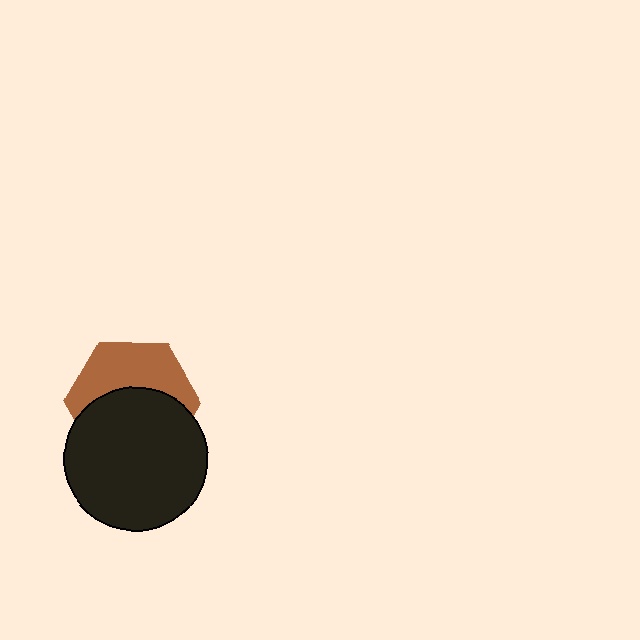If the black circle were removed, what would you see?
You would see the complete brown hexagon.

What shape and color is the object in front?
The object in front is a black circle.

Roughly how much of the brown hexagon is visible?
About half of it is visible (roughly 45%).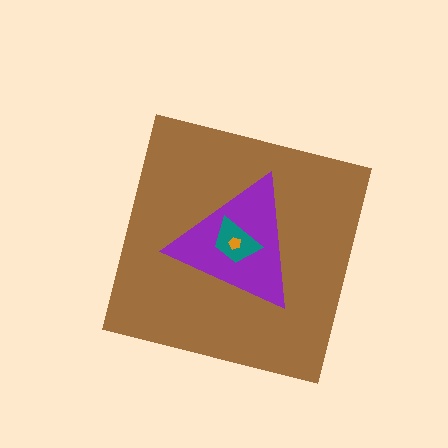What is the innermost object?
The orange pentagon.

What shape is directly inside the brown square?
The purple triangle.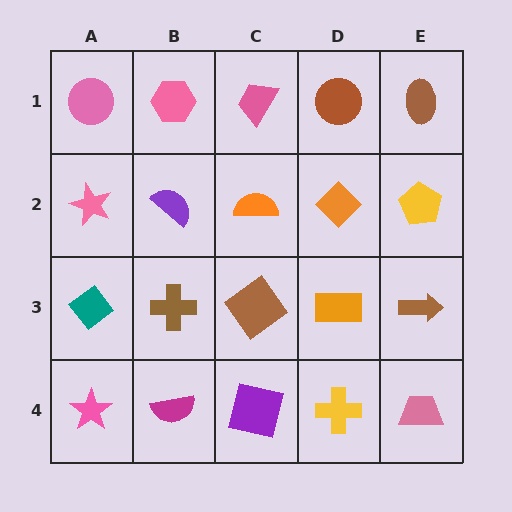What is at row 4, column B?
A magenta semicircle.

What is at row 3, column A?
A teal diamond.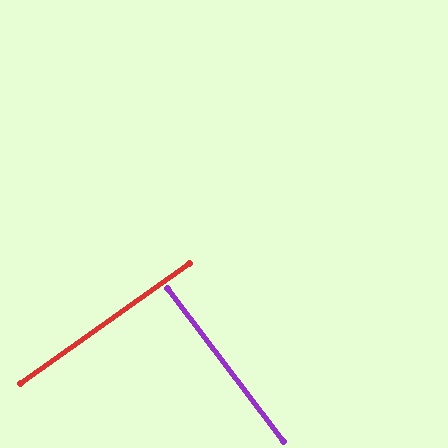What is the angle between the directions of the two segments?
Approximately 88 degrees.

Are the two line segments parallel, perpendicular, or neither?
Perpendicular — they meet at approximately 88°.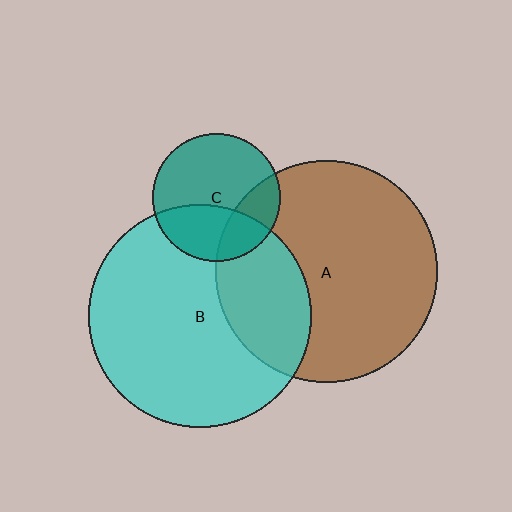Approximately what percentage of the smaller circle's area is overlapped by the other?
Approximately 25%.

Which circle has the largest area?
Circle B (cyan).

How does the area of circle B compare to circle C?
Approximately 3.0 times.